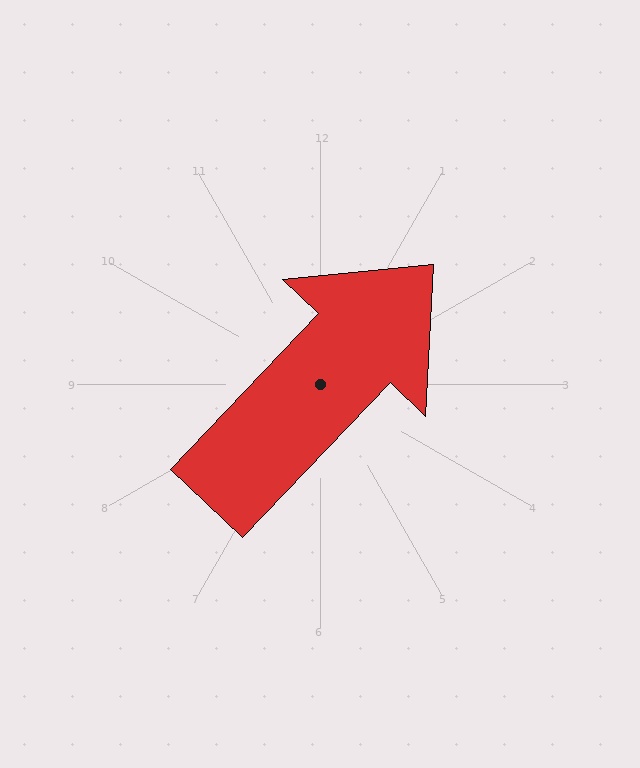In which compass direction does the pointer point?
Northeast.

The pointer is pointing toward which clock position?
Roughly 1 o'clock.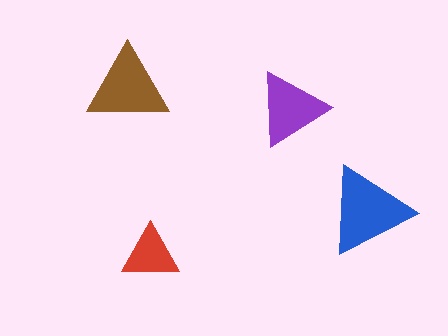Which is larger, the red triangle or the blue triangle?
The blue one.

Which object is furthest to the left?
The brown triangle is leftmost.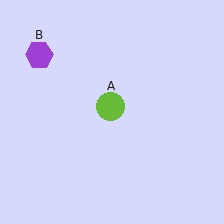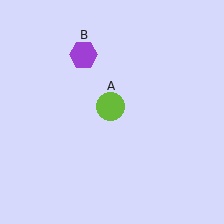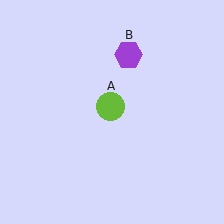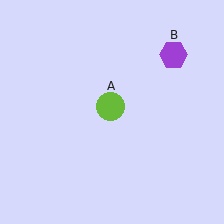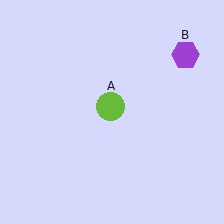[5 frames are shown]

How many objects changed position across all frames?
1 object changed position: purple hexagon (object B).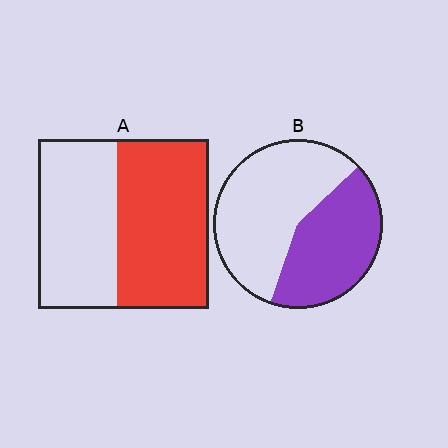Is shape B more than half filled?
No.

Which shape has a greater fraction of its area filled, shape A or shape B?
Shape A.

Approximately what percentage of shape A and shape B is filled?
A is approximately 55% and B is approximately 45%.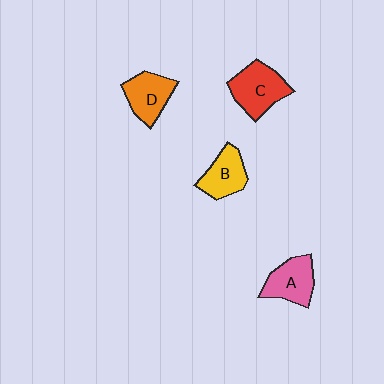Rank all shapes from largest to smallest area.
From largest to smallest: C (red), A (pink), D (orange), B (yellow).